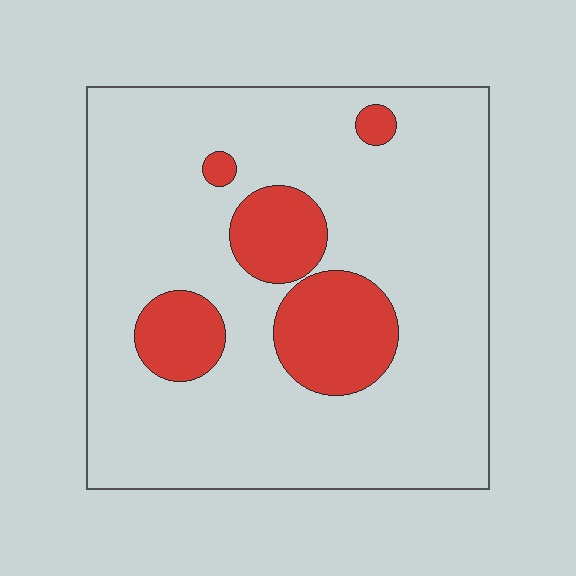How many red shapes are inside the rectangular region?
5.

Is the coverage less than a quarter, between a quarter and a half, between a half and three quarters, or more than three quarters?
Less than a quarter.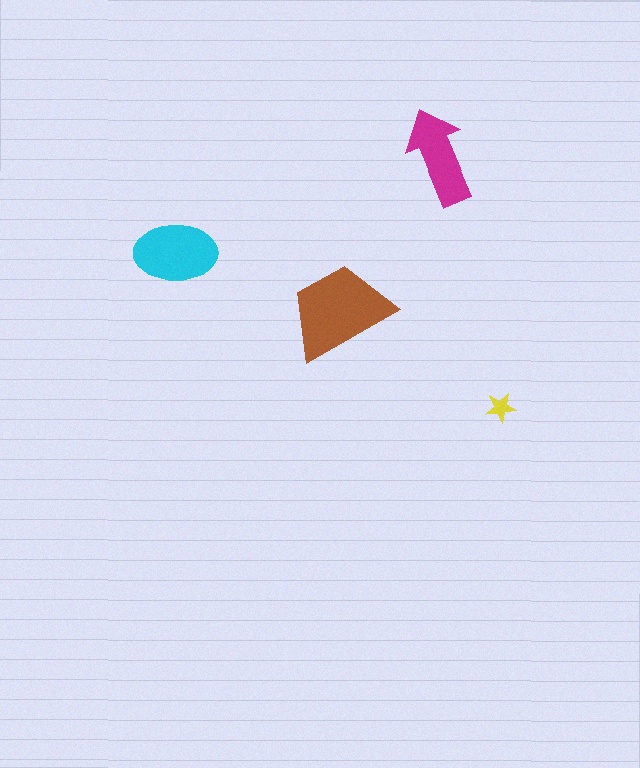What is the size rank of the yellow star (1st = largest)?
4th.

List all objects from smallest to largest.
The yellow star, the magenta arrow, the cyan ellipse, the brown trapezoid.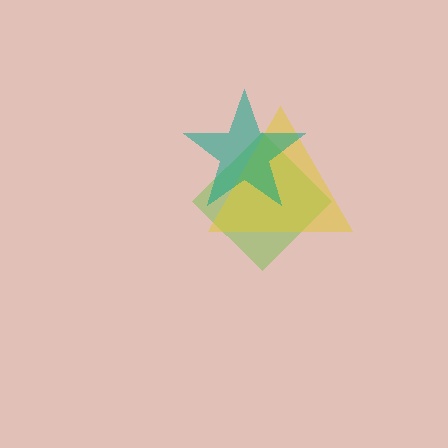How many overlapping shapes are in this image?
There are 3 overlapping shapes in the image.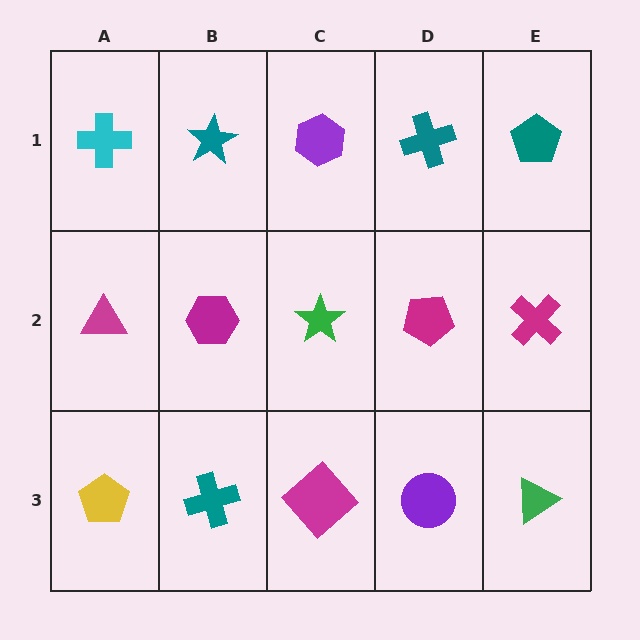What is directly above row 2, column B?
A teal star.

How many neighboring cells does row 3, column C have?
3.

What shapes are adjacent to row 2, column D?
A teal cross (row 1, column D), a purple circle (row 3, column D), a green star (row 2, column C), a magenta cross (row 2, column E).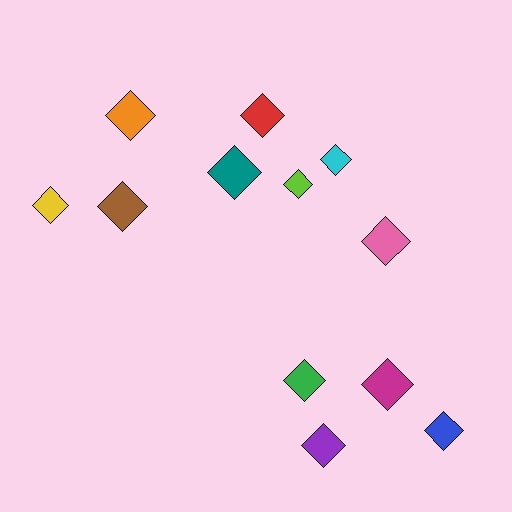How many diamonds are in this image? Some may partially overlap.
There are 12 diamonds.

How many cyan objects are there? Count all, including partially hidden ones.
There is 1 cyan object.